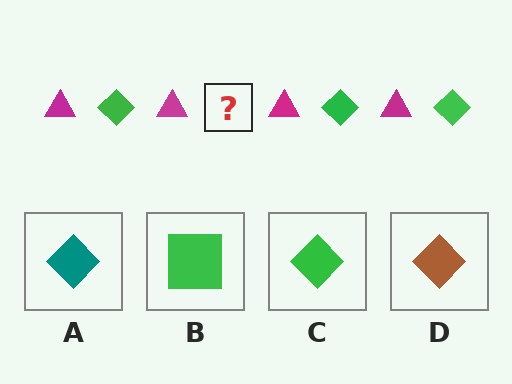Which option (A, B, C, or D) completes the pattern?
C.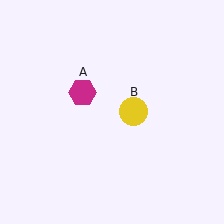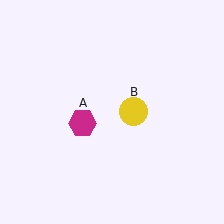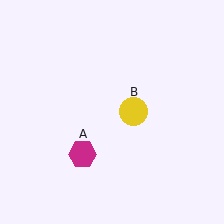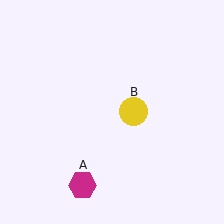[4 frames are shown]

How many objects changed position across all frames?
1 object changed position: magenta hexagon (object A).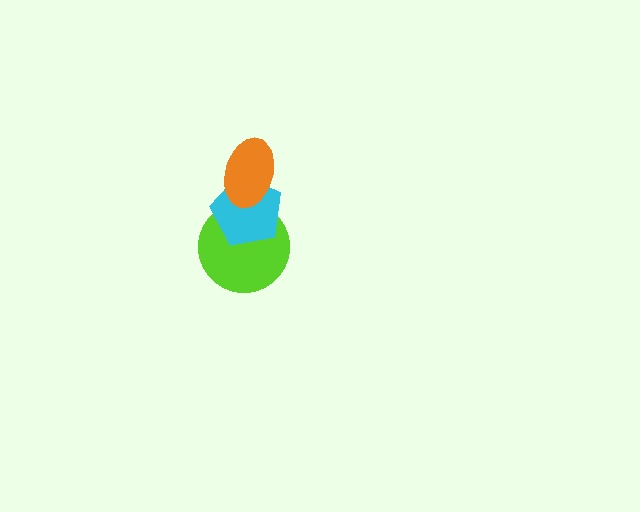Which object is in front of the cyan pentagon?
The orange ellipse is in front of the cyan pentagon.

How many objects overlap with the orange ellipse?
1 object overlaps with the orange ellipse.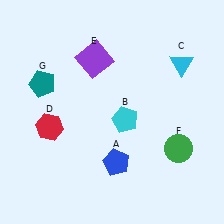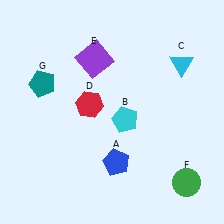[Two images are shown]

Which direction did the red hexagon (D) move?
The red hexagon (D) moved right.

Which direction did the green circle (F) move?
The green circle (F) moved down.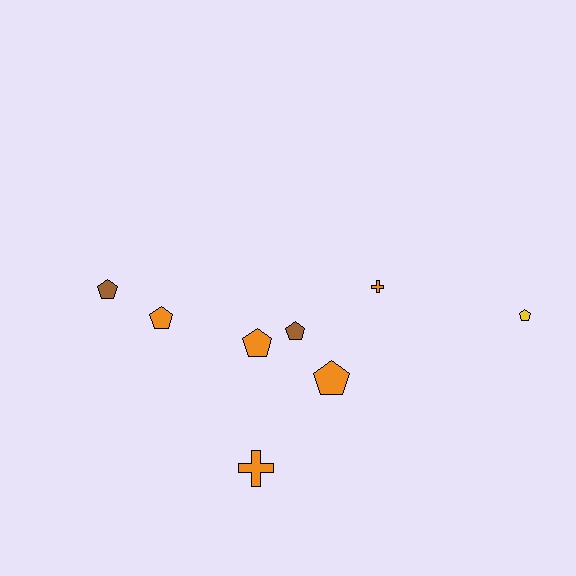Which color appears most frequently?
Orange, with 5 objects.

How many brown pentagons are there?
There are 2 brown pentagons.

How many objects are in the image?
There are 8 objects.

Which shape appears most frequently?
Pentagon, with 6 objects.